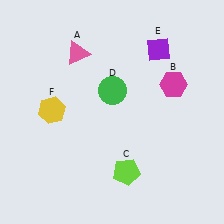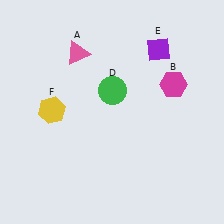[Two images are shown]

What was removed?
The lime pentagon (C) was removed in Image 2.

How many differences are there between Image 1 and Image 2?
There is 1 difference between the two images.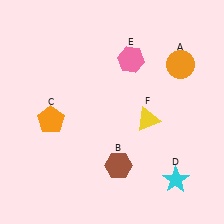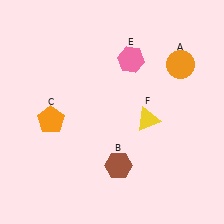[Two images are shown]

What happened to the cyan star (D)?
The cyan star (D) was removed in Image 2. It was in the bottom-right area of Image 1.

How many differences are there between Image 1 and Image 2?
There is 1 difference between the two images.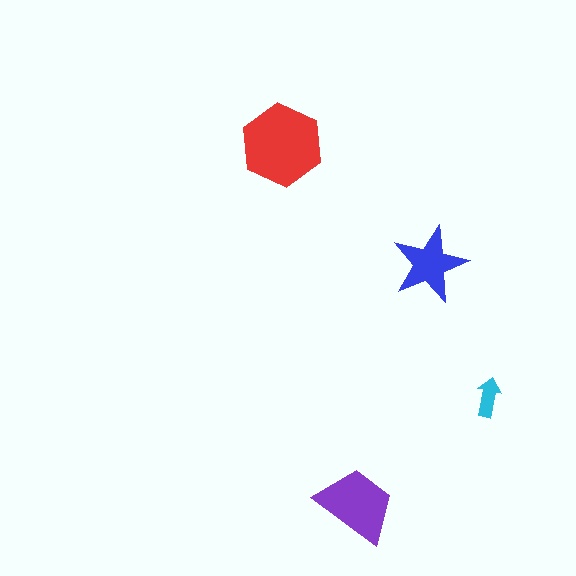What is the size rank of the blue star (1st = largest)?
3rd.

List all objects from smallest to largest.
The cyan arrow, the blue star, the purple trapezoid, the red hexagon.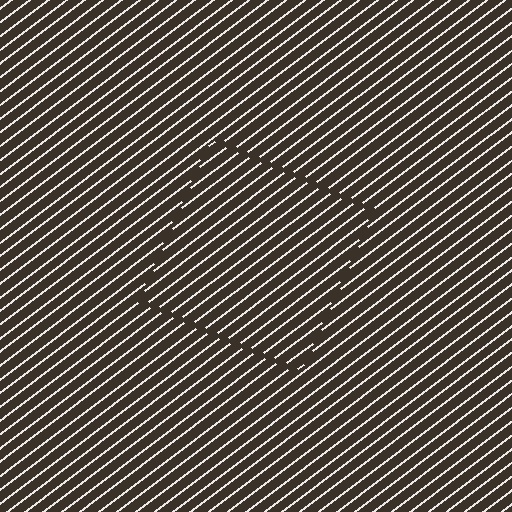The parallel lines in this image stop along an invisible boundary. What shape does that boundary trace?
An illusory square. The interior of the shape contains the same grating, shifted by half a period — the contour is defined by the phase discontinuity where line-ends from the inner and outer gratings abut.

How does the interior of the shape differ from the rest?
The interior of the shape contains the same grating, shifted by half a period — the contour is defined by the phase discontinuity where line-ends from the inner and outer gratings abut.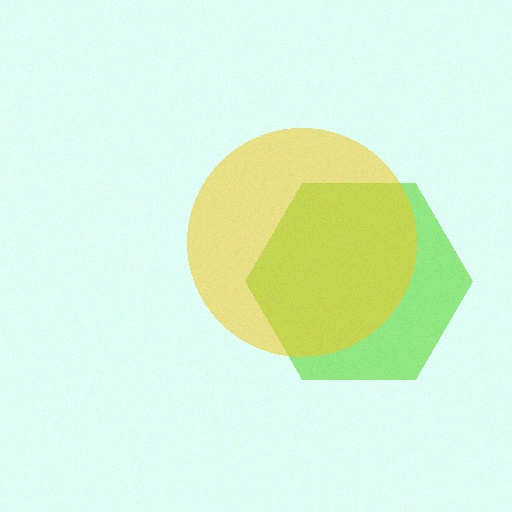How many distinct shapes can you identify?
There are 2 distinct shapes: a lime hexagon, a yellow circle.